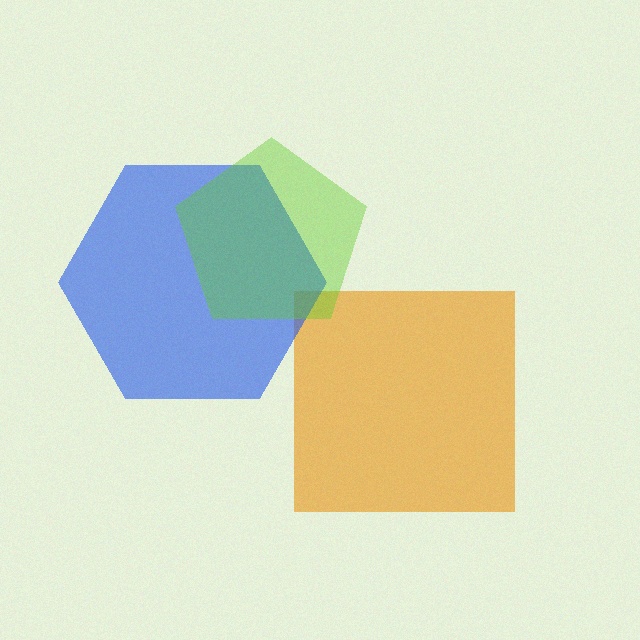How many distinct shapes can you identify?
There are 3 distinct shapes: an orange square, a blue hexagon, a lime pentagon.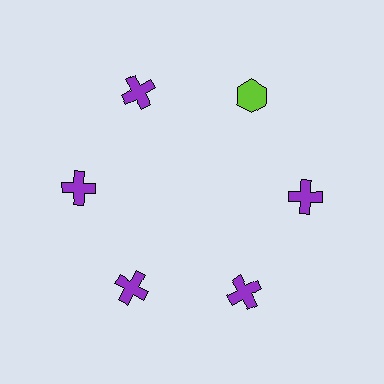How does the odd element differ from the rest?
It differs in both color (lime instead of purple) and shape (hexagon instead of cross).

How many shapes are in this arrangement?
There are 6 shapes arranged in a ring pattern.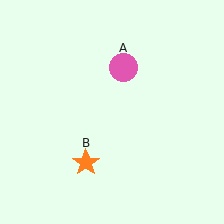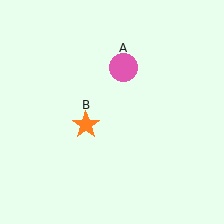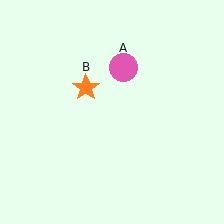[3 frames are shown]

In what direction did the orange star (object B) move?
The orange star (object B) moved up.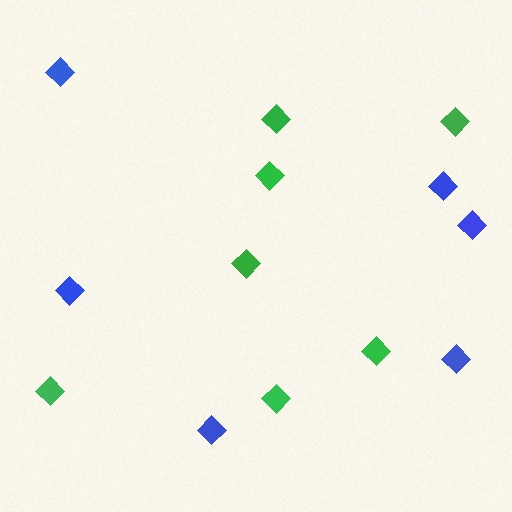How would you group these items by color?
There are 2 groups: one group of green diamonds (7) and one group of blue diamonds (6).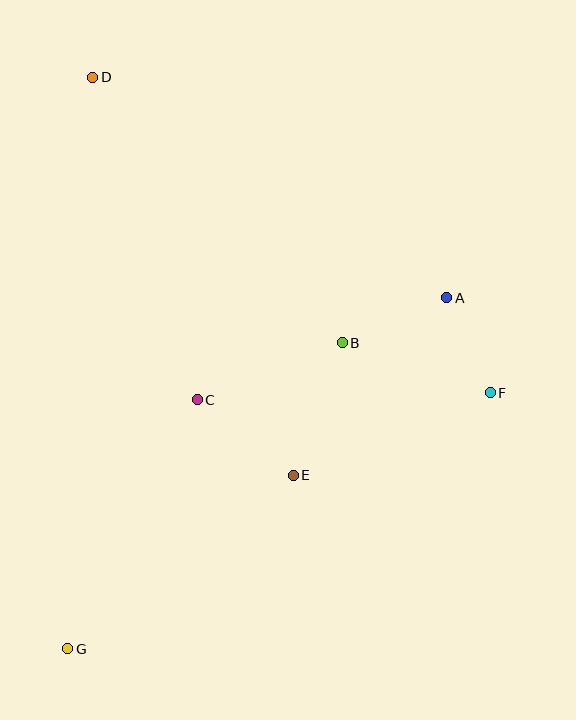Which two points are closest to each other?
Points A and F are closest to each other.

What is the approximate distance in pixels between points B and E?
The distance between B and E is approximately 141 pixels.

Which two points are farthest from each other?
Points D and G are farthest from each other.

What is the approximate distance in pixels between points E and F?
The distance between E and F is approximately 214 pixels.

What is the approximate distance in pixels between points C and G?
The distance between C and G is approximately 281 pixels.